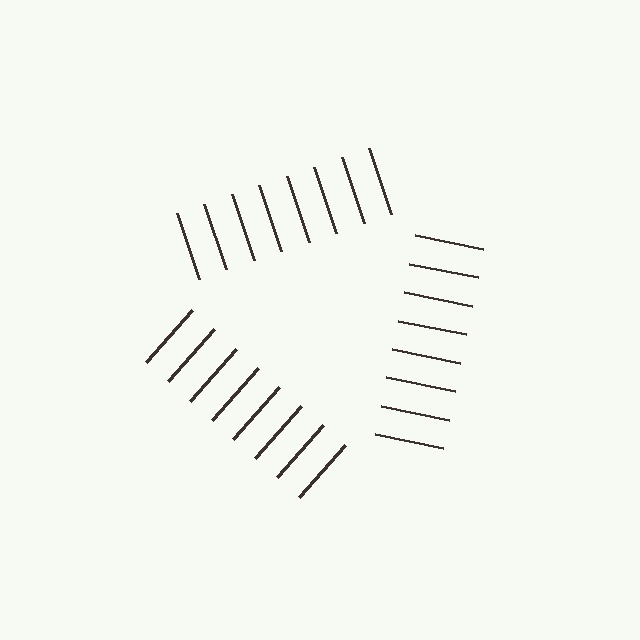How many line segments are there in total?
24 — 8 along each of the 3 edges.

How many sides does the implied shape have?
3 sides — the line-ends trace a triangle.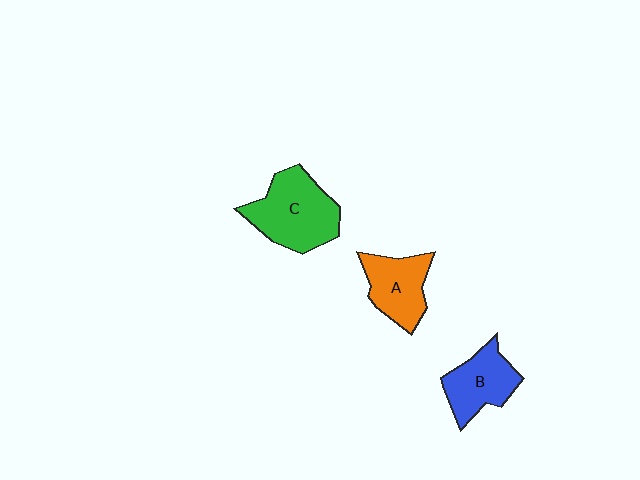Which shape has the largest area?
Shape C (green).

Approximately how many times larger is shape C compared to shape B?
Approximately 1.4 times.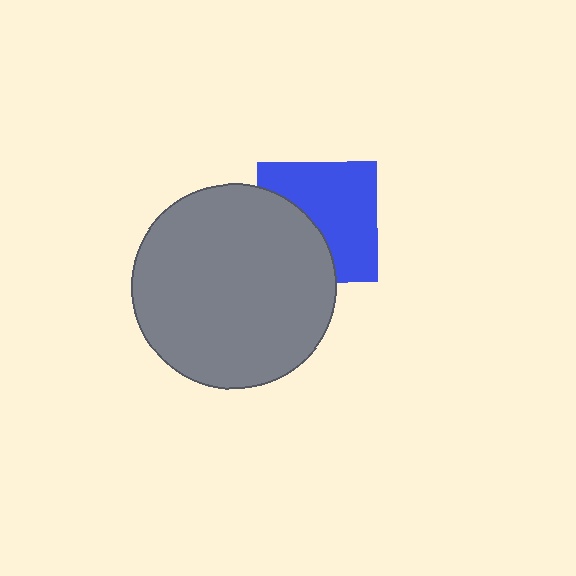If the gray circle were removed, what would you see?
You would see the complete blue square.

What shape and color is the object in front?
The object in front is a gray circle.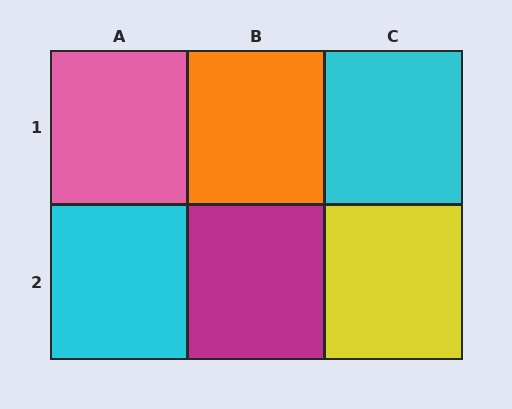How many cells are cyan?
2 cells are cyan.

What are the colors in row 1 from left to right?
Pink, orange, cyan.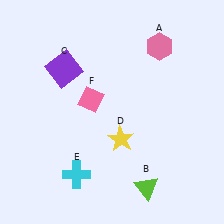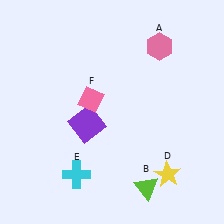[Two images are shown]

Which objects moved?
The objects that moved are: the purple square (C), the yellow star (D).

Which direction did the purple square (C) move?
The purple square (C) moved down.